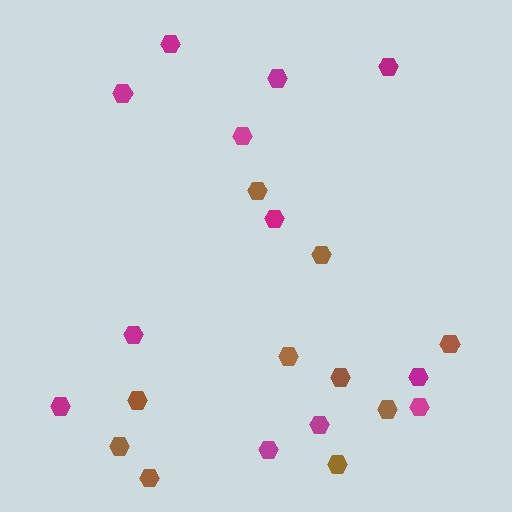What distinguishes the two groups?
There are 2 groups: one group of brown hexagons (10) and one group of magenta hexagons (12).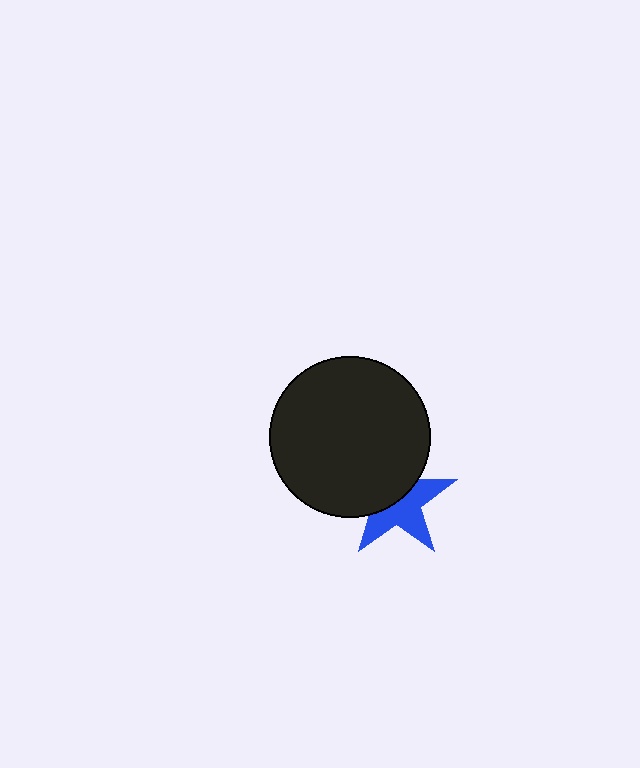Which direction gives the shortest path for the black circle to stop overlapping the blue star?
Moving toward the upper-left gives the shortest separation.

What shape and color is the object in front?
The object in front is a black circle.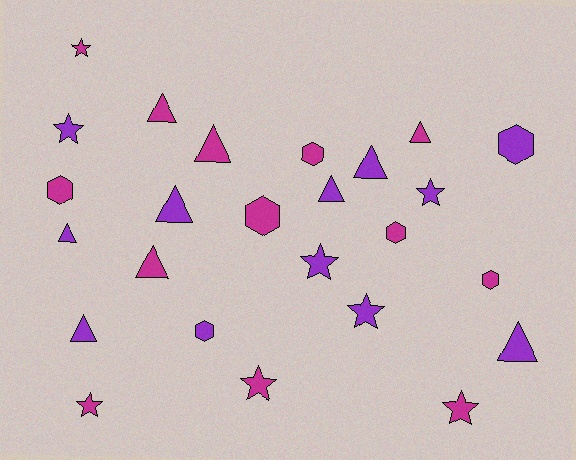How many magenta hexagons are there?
There are 5 magenta hexagons.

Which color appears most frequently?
Magenta, with 13 objects.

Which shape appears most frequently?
Triangle, with 10 objects.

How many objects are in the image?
There are 25 objects.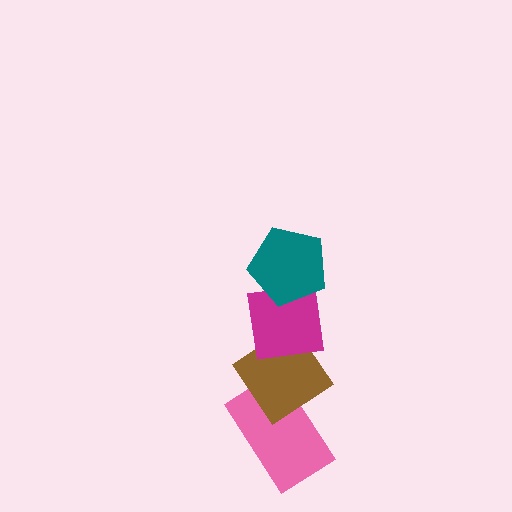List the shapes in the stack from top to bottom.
From top to bottom: the teal pentagon, the magenta square, the brown diamond, the pink rectangle.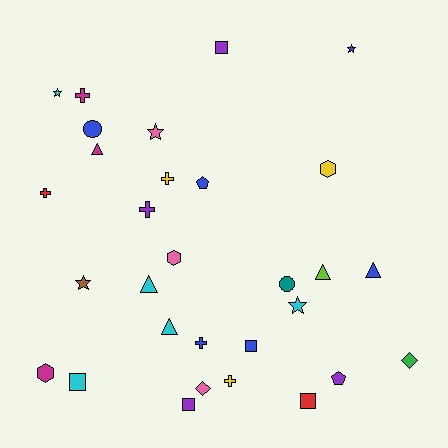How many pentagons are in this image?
There are 2 pentagons.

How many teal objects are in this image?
There is 1 teal object.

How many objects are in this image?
There are 30 objects.